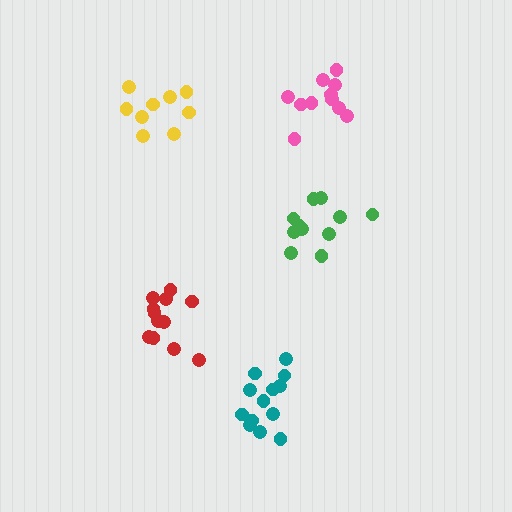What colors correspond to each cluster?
The clusters are colored: green, red, yellow, pink, teal.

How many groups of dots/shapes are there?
There are 5 groups.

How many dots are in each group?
Group 1: 11 dots, Group 2: 12 dots, Group 3: 9 dots, Group 4: 11 dots, Group 5: 13 dots (56 total).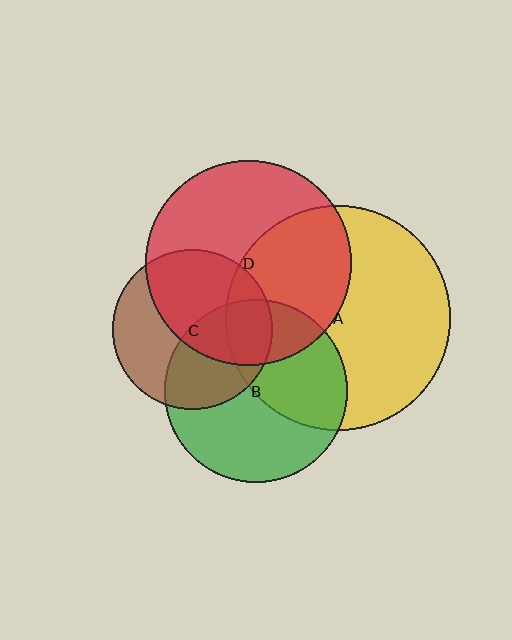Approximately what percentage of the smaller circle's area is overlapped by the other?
Approximately 45%.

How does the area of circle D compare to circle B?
Approximately 1.3 times.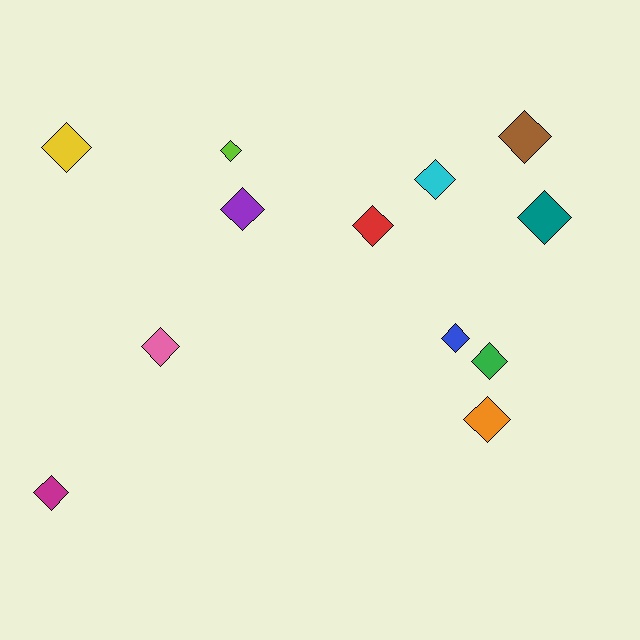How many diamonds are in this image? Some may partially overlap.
There are 12 diamonds.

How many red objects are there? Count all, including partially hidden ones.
There is 1 red object.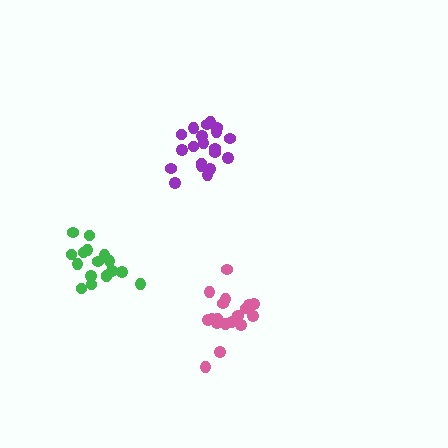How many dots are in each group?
Group 1: 18 dots, Group 2: 21 dots, Group 3: 17 dots (56 total).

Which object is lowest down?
The pink cluster is bottommost.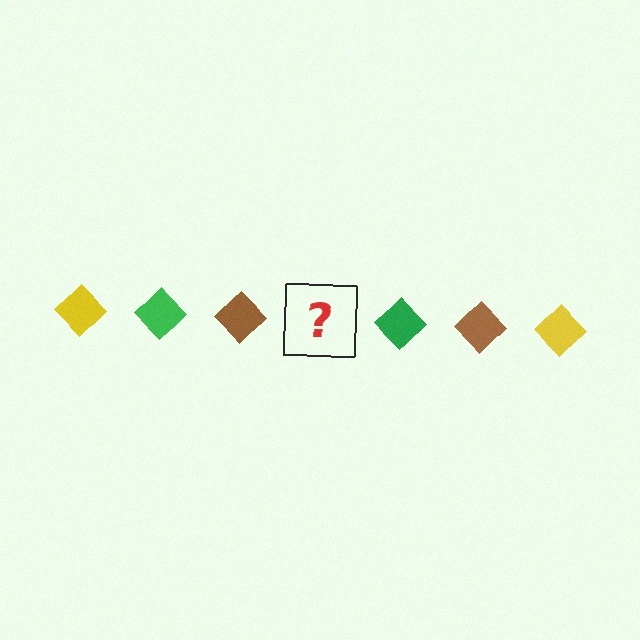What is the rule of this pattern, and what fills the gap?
The rule is that the pattern cycles through yellow, green, brown diamonds. The gap should be filled with a yellow diamond.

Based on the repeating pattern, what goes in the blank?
The blank should be a yellow diamond.